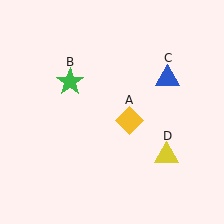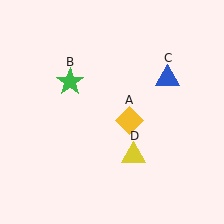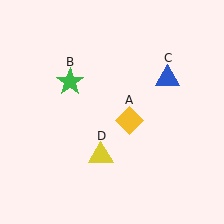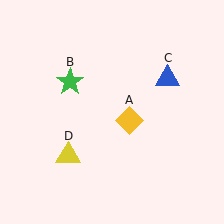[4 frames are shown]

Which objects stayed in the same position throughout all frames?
Yellow diamond (object A) and green star (object B) and blue triangle (object C) remained stationary.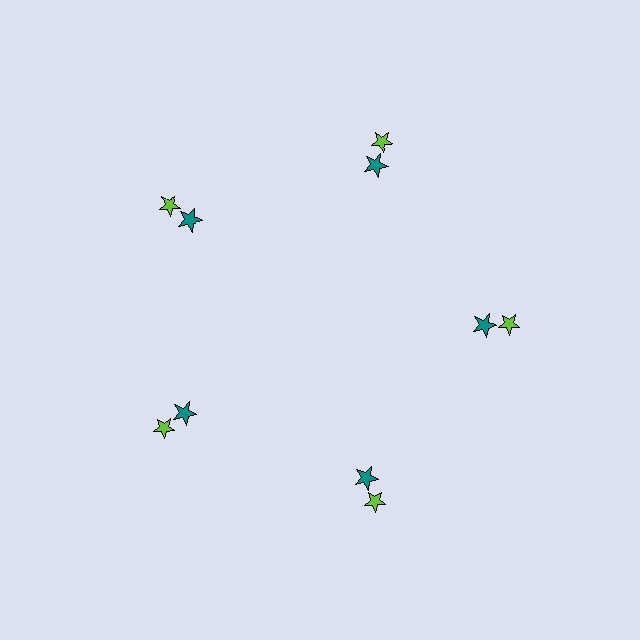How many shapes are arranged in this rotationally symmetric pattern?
There are 10 shapes, arranged in 5 groups of 2.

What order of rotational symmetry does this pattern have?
This pattern has 5-fold rotational symmetry.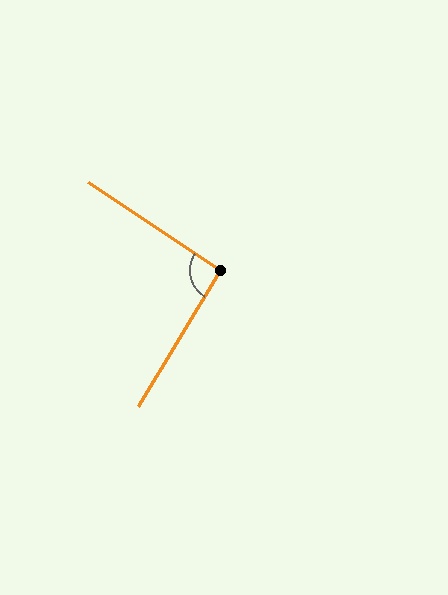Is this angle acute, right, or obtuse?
It is approximately a right angle.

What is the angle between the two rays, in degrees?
Approximately 93 degrees.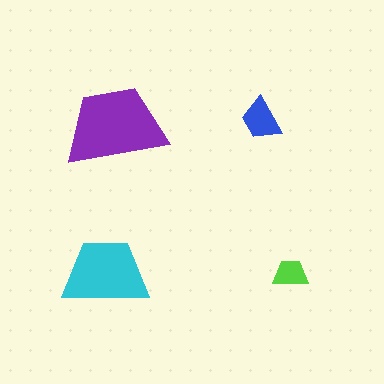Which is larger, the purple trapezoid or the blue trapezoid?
The purple one.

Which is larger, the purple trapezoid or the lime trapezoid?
The purple one.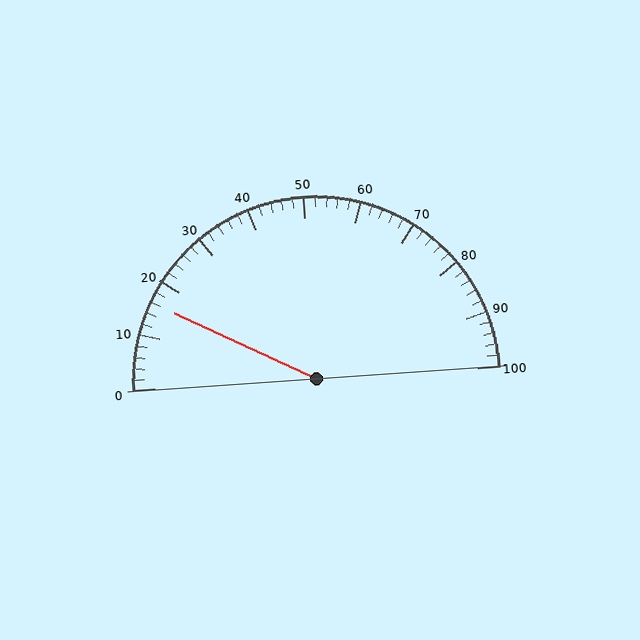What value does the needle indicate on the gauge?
The needle indicates approximately 16.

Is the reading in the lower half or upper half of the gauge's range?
The reading is in the lower half of the range (0 to 100).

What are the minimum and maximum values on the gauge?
The gauge ranges from 0 to 100.